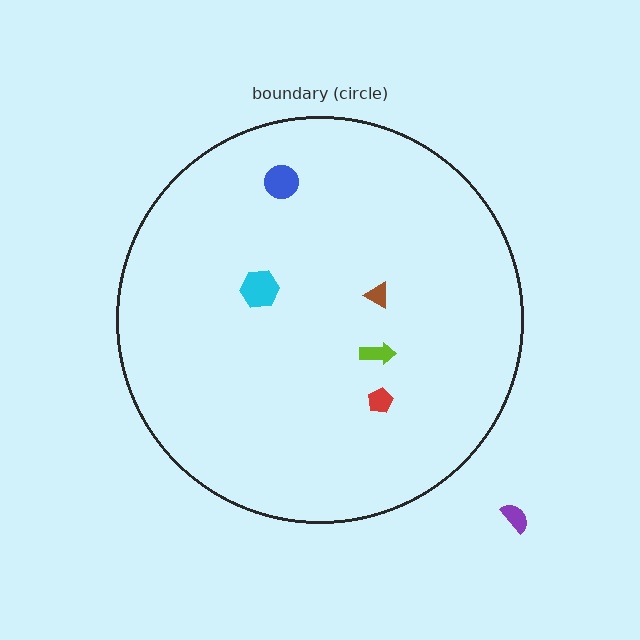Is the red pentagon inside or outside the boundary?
Inside.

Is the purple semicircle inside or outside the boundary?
Outside.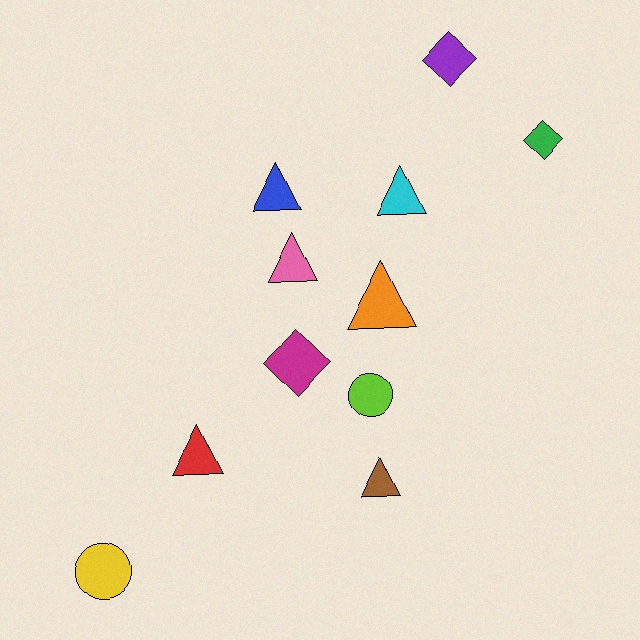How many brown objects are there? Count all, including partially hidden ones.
There is 1 brown object.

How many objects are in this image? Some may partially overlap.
There are 11 objects.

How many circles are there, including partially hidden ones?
There are 2 circles.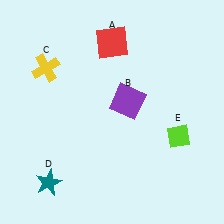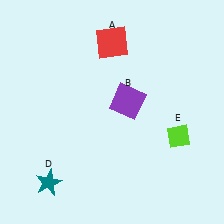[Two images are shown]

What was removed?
The yellow cross (C) was removed in Image 2.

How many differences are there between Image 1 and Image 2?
There is 1 difference between the two images.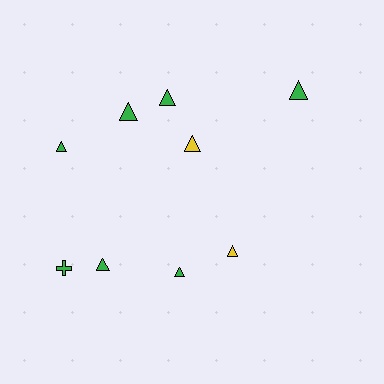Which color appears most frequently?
Green, with 7 objects.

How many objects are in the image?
There are 9 objects.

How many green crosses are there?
There is 1 green cross.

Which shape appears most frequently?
Triangle, with 8 objects.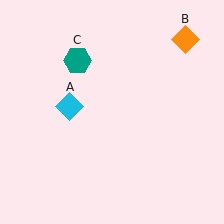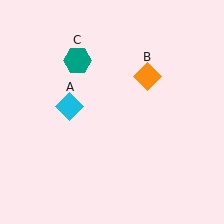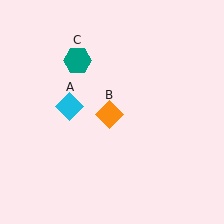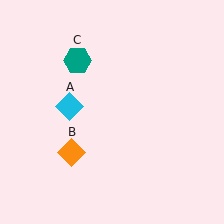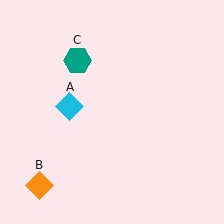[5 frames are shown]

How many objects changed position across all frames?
1 object changed position: orange diamond (object B).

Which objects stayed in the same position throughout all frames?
Cyan diamond (object A) and teal hexagon (object C) remained stationary.